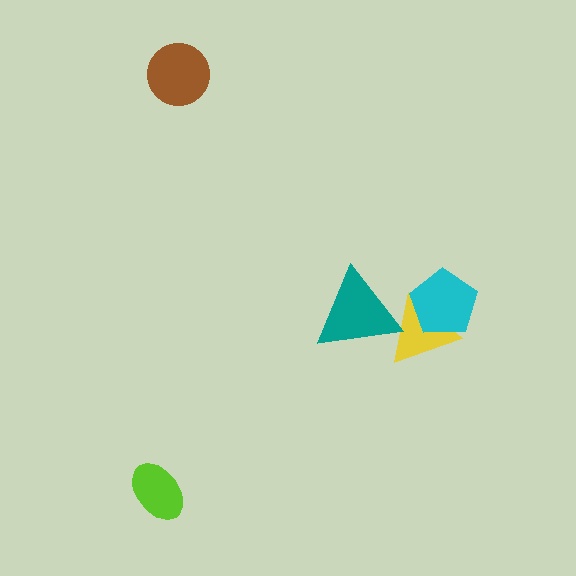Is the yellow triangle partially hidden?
Yes, it is partially covered by another shape.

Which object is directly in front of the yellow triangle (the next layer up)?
The teal triangle is directly in front of the yellow triangle.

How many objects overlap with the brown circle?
0 objects overlap with the brown circle.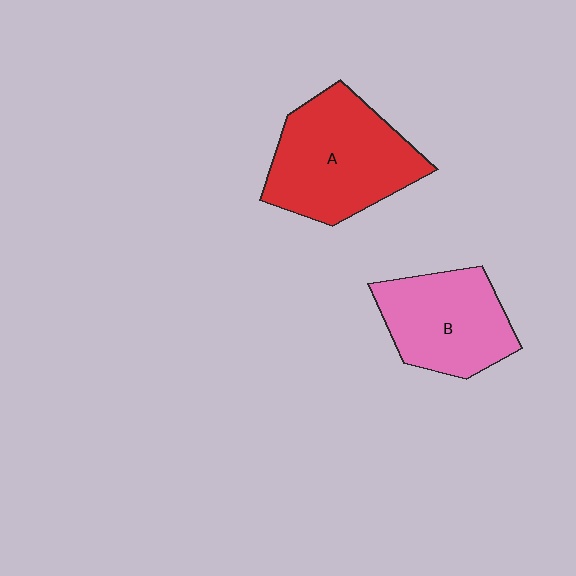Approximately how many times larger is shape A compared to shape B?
Approximately 1.3 times.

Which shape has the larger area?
Shape A (red).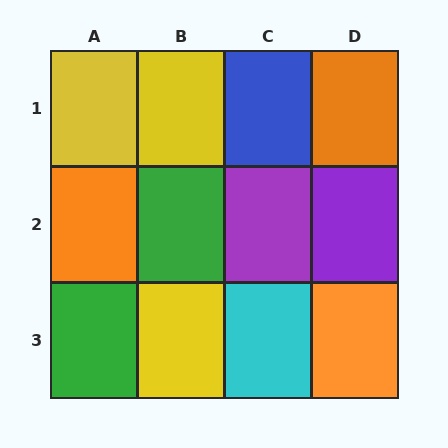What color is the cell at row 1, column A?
Yellow.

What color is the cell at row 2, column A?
Orange.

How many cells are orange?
3 cells are orange.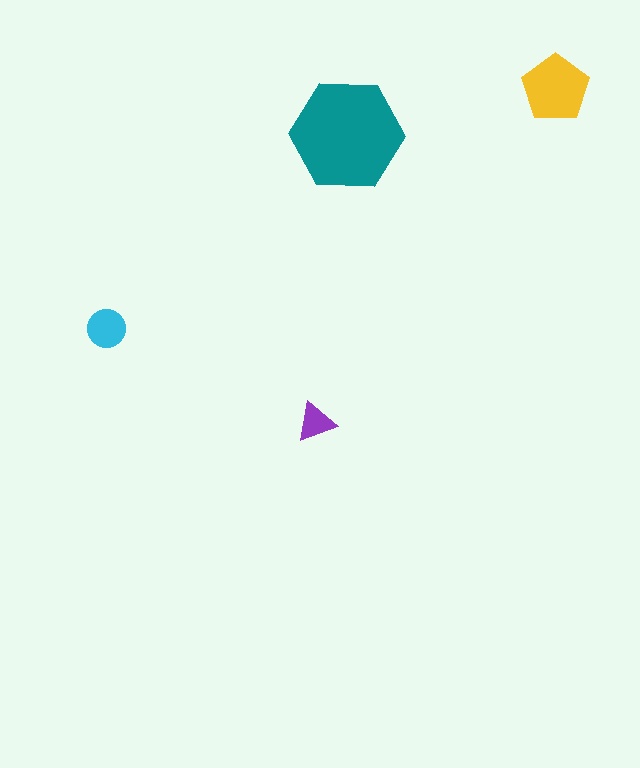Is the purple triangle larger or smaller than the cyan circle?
Smaller.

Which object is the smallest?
The purple triangle.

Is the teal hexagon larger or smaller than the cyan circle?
Larger.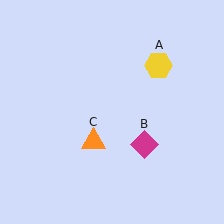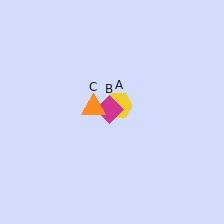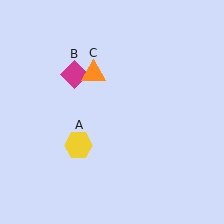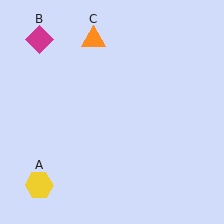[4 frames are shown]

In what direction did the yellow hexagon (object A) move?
The yellow hexagon (object A) moved down and to the left.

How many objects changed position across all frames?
3 objects changed position: yellow hexagon (object A), magenta diamond (object B), orange triangle (object C).